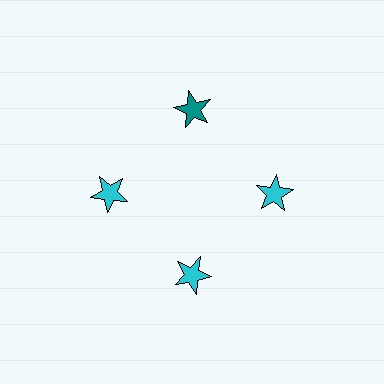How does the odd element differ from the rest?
It has a different color: teal instead of cyan.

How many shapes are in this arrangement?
There are 4 shapes arranged in a ring pattern.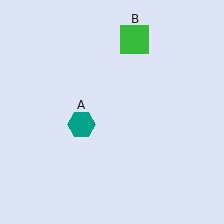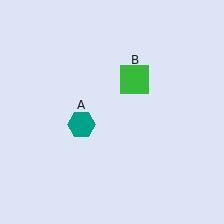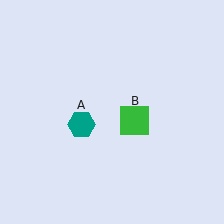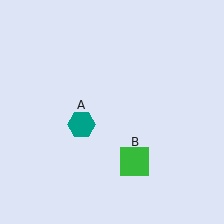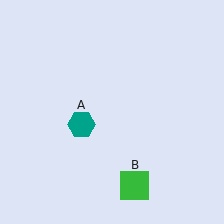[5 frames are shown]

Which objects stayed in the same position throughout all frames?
Teal hexagon (object A) remained stationary.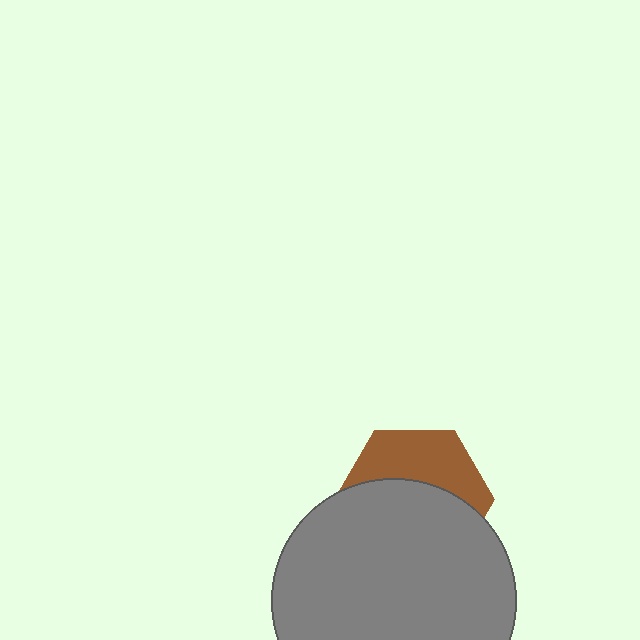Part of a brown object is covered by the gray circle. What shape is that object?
It is a hexagon.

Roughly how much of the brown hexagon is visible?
A small part of it is visible (roughly 40%).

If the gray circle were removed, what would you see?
You would see the complete brown hexagon.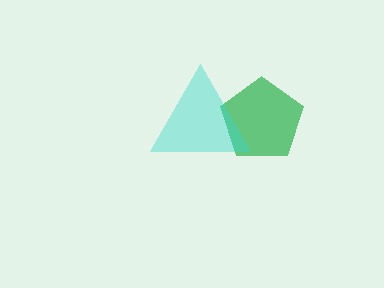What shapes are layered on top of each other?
The layered shapes are: a green pentagon, a cyan triangle.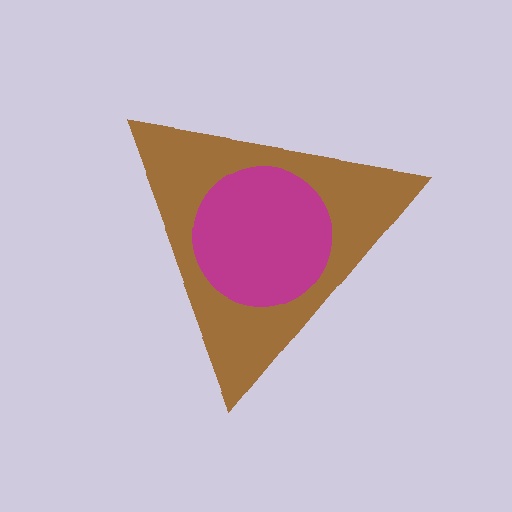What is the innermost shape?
The magenta circle.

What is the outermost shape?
The brown triangle.